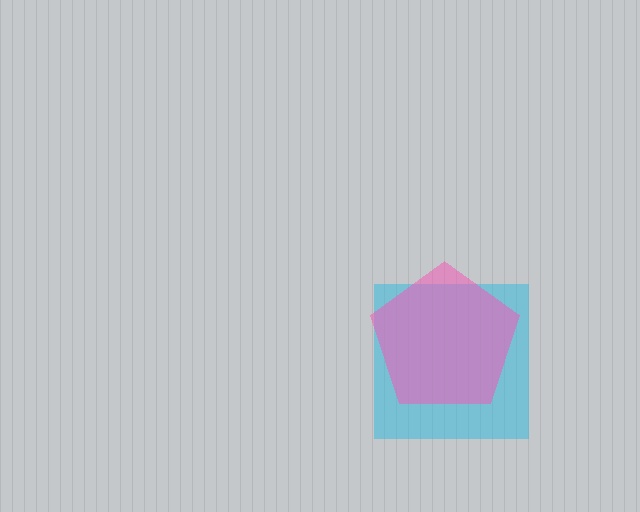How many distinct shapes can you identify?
There are 2 distinct shapes: a cyan square, a pink pentagon.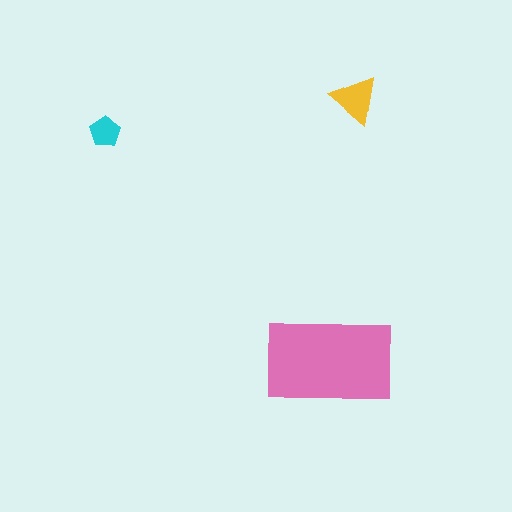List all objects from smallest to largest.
The cyan pentagon, the yellow triangle, the pink rectangle.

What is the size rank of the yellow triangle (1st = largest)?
2nd.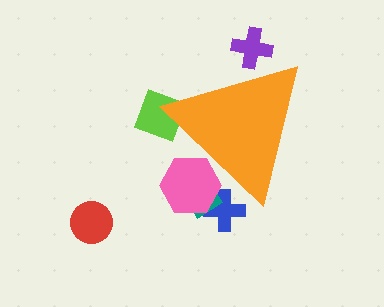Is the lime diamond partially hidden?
Yes, the lime diamond is partially hidden behind the orange triangle.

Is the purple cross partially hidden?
Yes, the purple cross is partially hidden behind the orange triangle.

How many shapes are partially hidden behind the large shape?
5 shapes are partially hidden.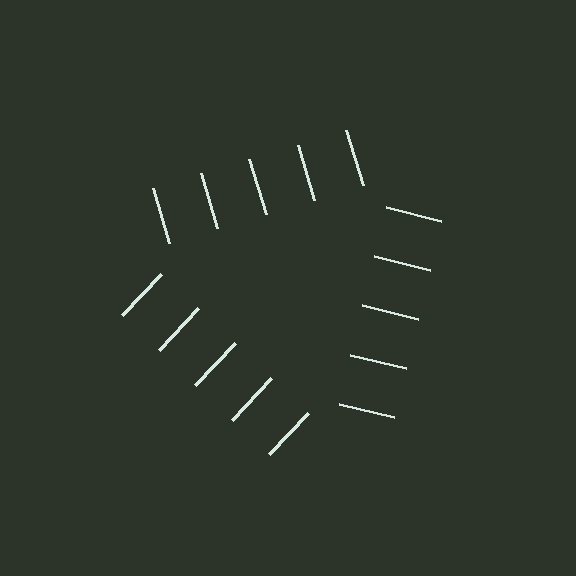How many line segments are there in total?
15 — 5 along each of the 3 edges.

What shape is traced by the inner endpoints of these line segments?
An illusory triangle — the line segments terminate on its edges but no continuous stroke is drawn.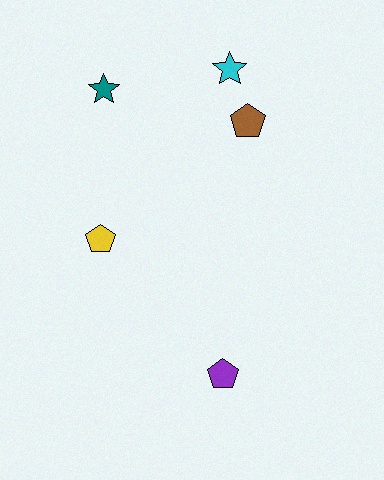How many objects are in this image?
There are 5 objects.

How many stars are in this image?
There are 2 stars.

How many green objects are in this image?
There are no green objects.